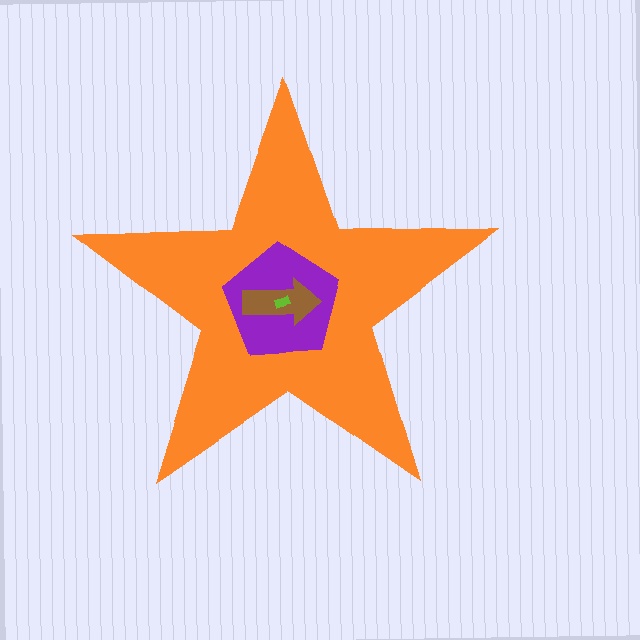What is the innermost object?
The lime rectangle.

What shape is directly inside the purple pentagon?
The brown arrow.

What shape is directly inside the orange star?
The purple pentagon.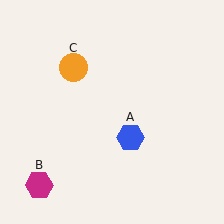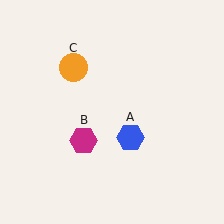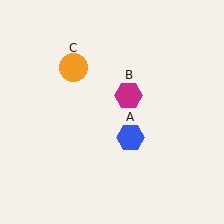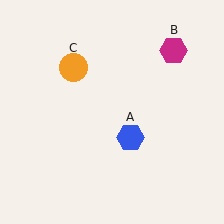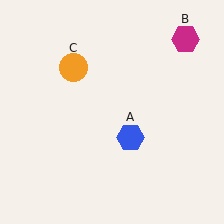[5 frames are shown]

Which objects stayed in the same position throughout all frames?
Blue hexagon (object A) and orange circle (object C) remained stationary.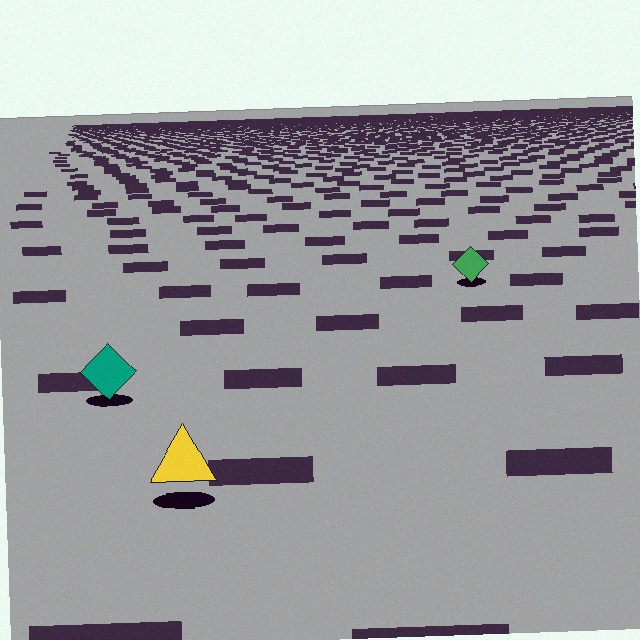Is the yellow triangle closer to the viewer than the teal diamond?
Yes. The yellow triangle is closer — you can tell from the texture gradient: the ground texture is coarser near it.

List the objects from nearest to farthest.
From nearest to farthest: the yellow triangle, the teal diamond, the green diamond.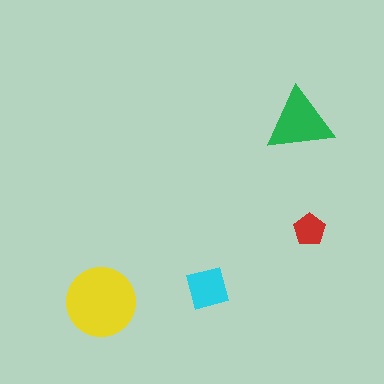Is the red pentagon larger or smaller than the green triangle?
Smaller.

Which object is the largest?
The yellow circle.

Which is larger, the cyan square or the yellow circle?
The yellow circle.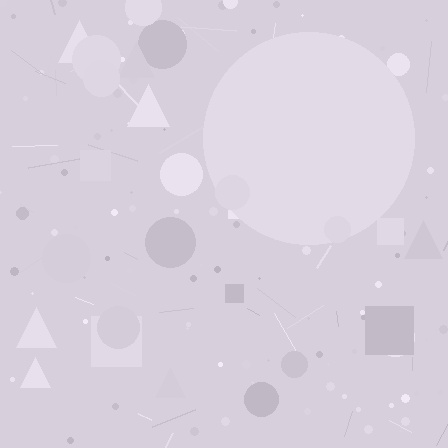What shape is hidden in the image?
A circle is hidden in the image.